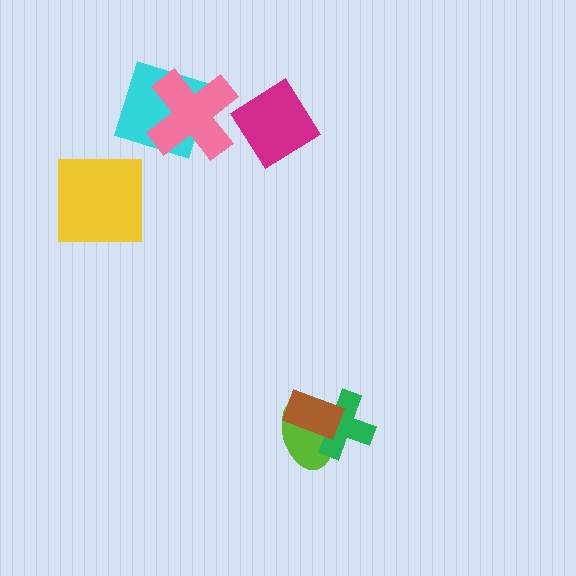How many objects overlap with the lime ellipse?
2 objects overlap with the lime ellipse.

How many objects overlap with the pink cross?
1 object overlaps with the pink cross.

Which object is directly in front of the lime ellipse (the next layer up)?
The green cross is directly in front of the lime ellipse.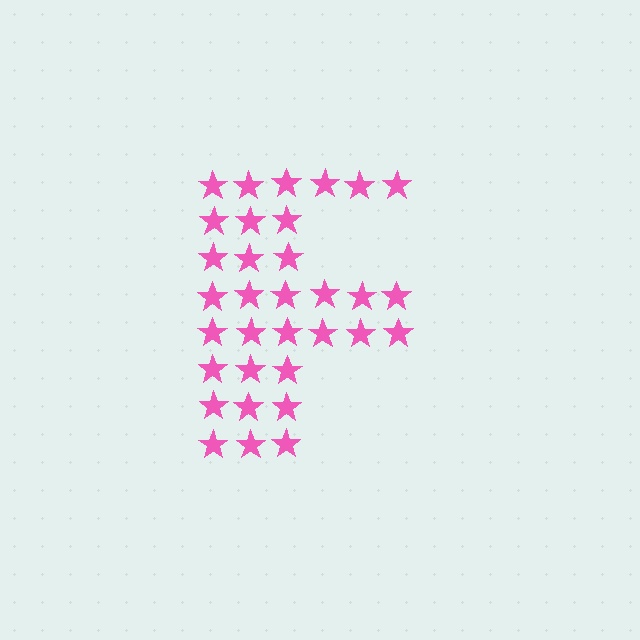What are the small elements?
The small elements are stars.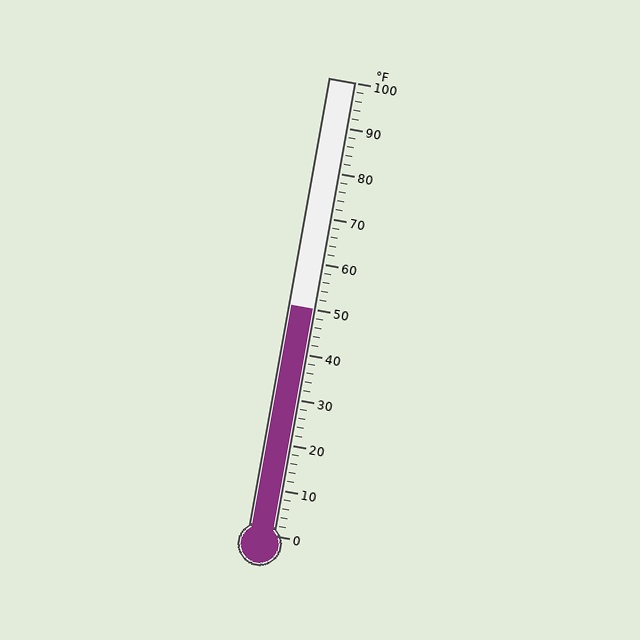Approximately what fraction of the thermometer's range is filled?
The thermometer is filled to approximately 50% of its range.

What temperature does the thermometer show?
The thermometer shows approximately 50°F.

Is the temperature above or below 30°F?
The temperature is above 30°F.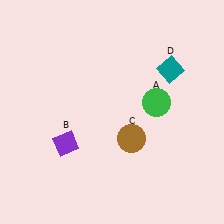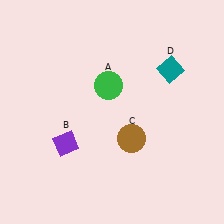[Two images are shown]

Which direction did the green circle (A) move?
The green circle (A) moved left.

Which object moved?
The green circle (A) moved left.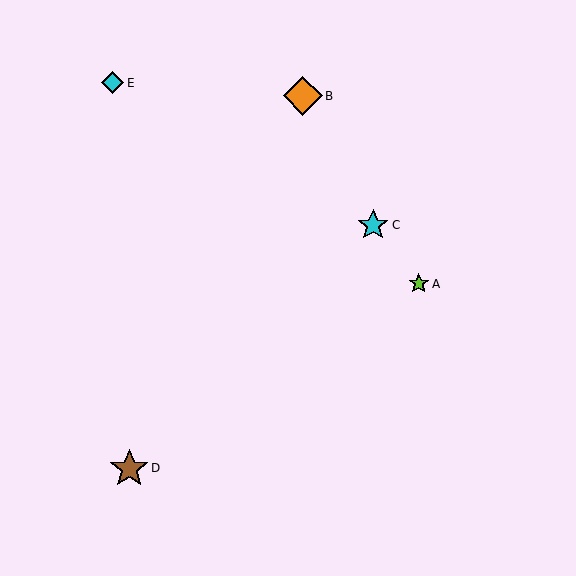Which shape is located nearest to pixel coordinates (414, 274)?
The lime star (labeled A) at (419, 284) is nearest to that location.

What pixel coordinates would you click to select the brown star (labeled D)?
Click at (129, 469) to select the brown star D.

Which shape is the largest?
The orange diamond (labeled B) is the largest.